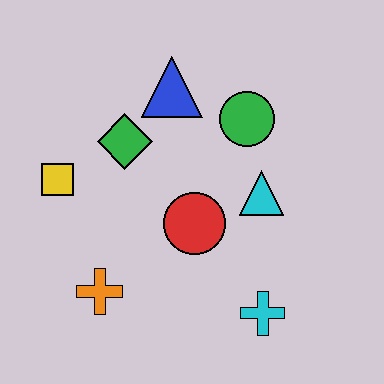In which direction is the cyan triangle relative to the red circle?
The cyan triangle is to the right of the red circle.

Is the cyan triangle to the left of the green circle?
No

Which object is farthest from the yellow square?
The cyan cross is farthest from the yellow square.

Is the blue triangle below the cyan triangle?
No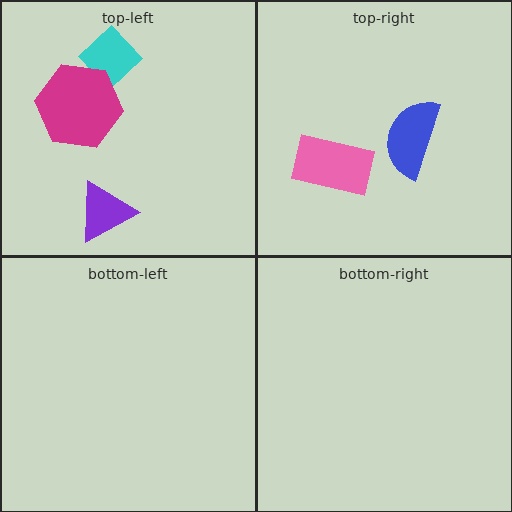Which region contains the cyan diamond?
The top-left region.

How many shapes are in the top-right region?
2.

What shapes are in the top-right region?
The pink rectangle, the blue semicircle.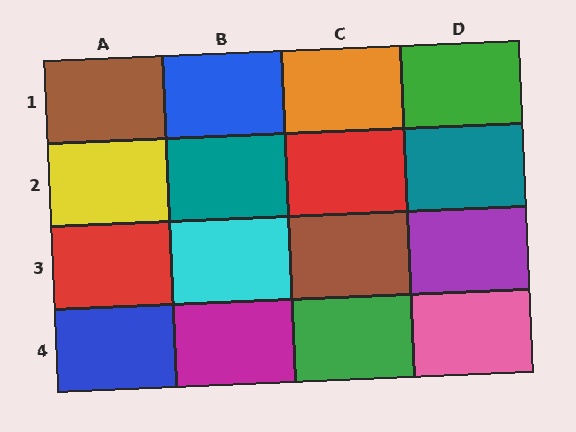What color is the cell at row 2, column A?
Yellow.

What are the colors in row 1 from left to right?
Brown, blue, orange, green.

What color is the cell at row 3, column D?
Purple.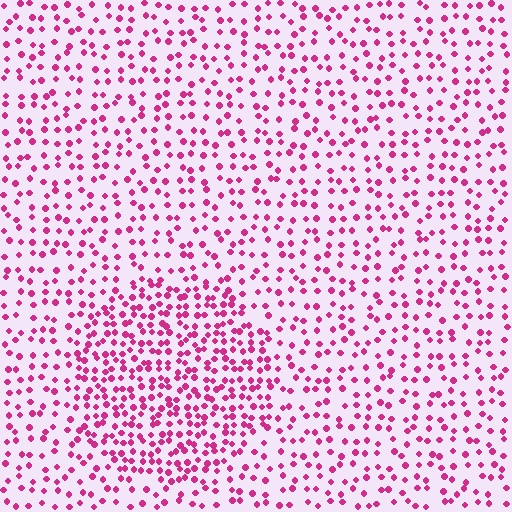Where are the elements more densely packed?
The elements are more densely packed inside the circle boundary.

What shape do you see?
I see a circle.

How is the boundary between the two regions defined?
The boundary is defined by a change in element density (approximately 1.9x ratio). All elements are the same color, size, and shape.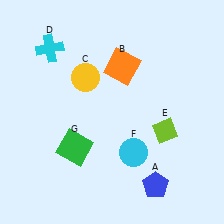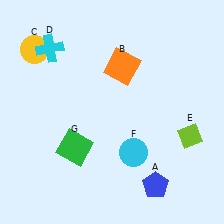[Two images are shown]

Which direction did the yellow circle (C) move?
The yellow circle (C) moved left.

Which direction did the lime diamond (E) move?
The lime diamond (E) moved right.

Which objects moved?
The objects that moved are: the yellow circle (C), the lime diamond (E).